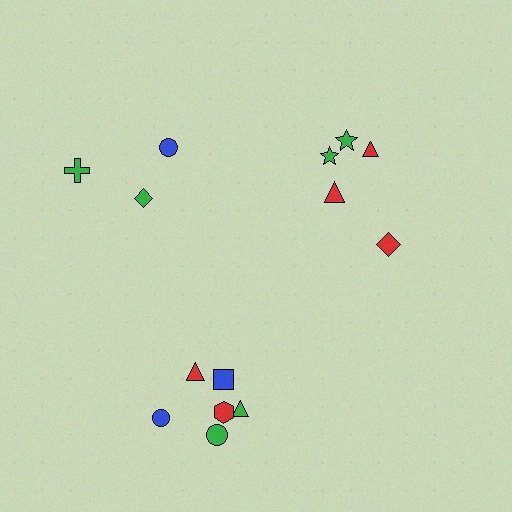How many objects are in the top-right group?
There are 5 objects.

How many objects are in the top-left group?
There are 3 objects.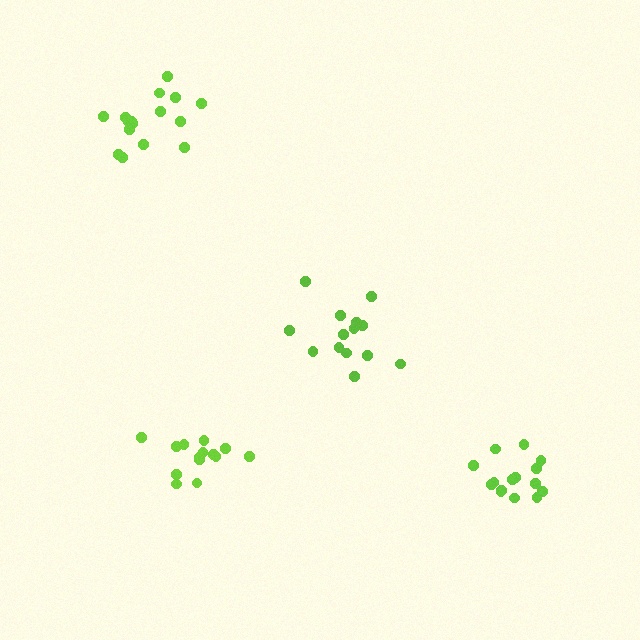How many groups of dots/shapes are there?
There are 4 groups.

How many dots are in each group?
Group 1: 16 dots, Group 2: 14 dots, Group 3: 15 dots, Group 4: 15 dots (60 total).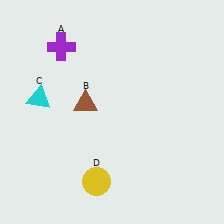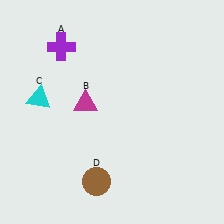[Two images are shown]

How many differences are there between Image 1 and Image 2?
There are 2 differences between the two images.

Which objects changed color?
B changed from brown to magenta. D changed from yellow to brown.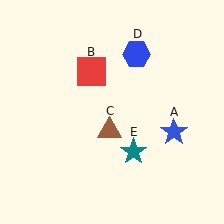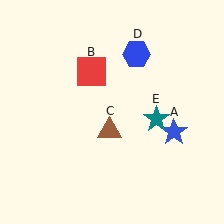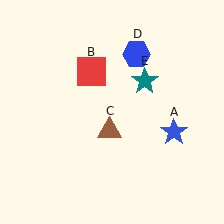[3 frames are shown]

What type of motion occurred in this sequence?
The teal star (object E) rotated counterclockwise around the center of the scene.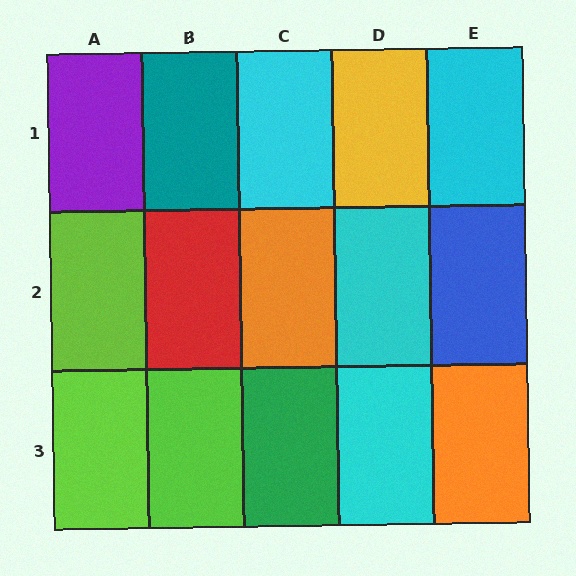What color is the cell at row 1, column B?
Teal.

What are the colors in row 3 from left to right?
Lime, lime, green, cyan, orange.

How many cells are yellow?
1 cell is yellow.